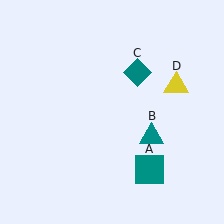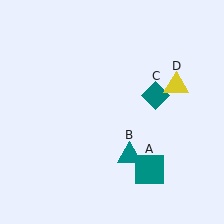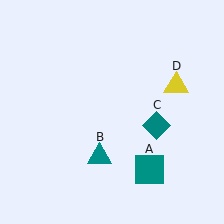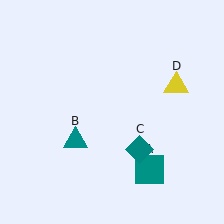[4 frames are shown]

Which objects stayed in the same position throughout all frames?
Teal square (object A) and yellow triangle (object D) remained stationary.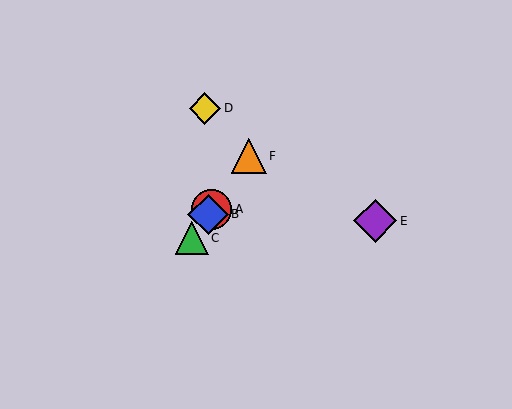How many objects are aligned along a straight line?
4 objects (A, B, C, F) are aligned along a straight line.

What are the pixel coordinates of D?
Object D is at (205, 108).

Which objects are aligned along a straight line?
Objects A, B, C, F are aligned along a straight line.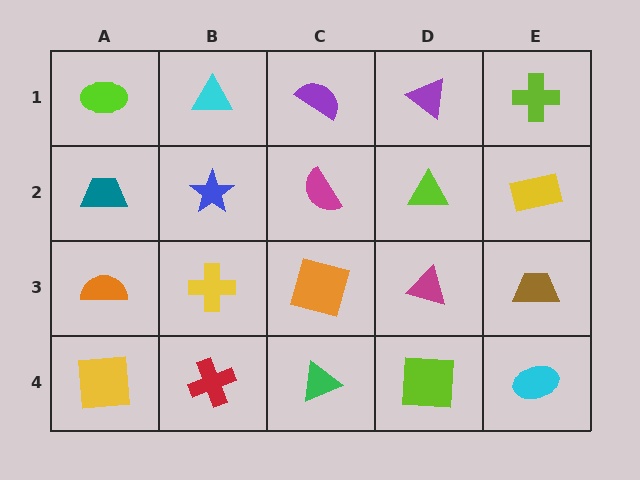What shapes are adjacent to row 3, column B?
A blue star (row 2, column B), a red cross (row 4, column B), an orange semicircle (row 3, column A), an orange square (row 3, column C).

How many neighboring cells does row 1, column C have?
3.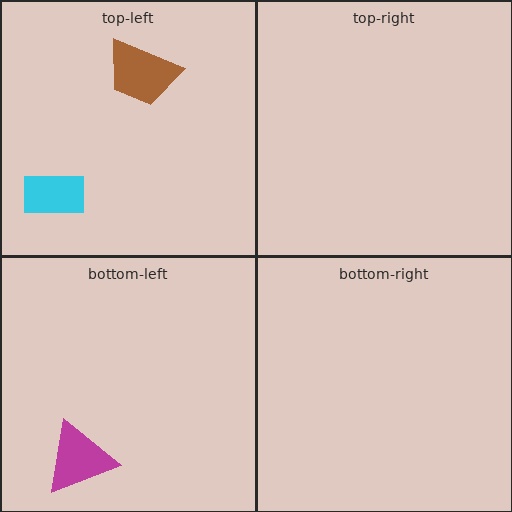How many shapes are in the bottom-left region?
1.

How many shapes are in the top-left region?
2.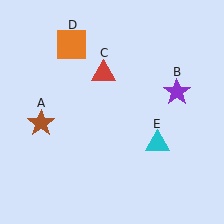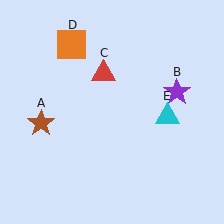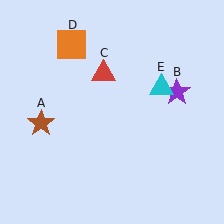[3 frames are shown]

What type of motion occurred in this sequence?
The cyan triangle (object E) rotated counterclockwise around the center of the scene.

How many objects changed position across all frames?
1 object changed position: cyan triangle (object E).